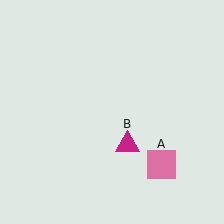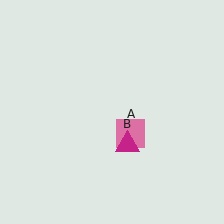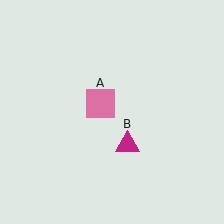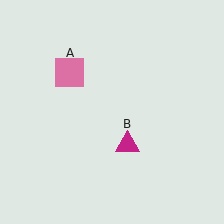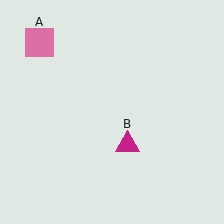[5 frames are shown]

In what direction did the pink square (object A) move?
The pink square (object A) moved up and to the left.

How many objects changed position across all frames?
1 object changed position: pink square (object A).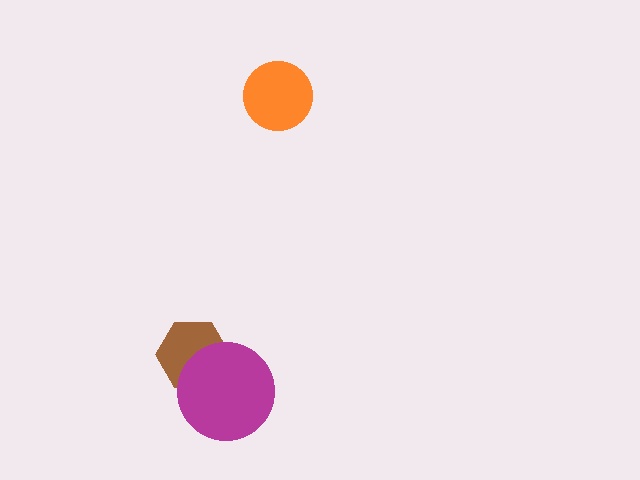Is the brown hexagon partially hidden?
Yes, it is partially covered by another shape.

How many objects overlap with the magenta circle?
1 object overlaps with the magenta circle.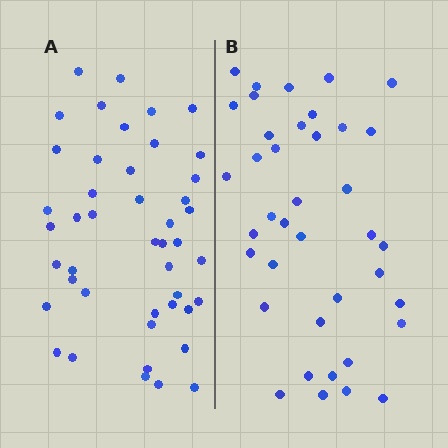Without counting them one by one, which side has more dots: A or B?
Region A (the left region) has more dots.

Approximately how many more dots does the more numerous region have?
Region A has about 6 more dots than region B.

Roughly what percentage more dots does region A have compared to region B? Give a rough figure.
About 15% more.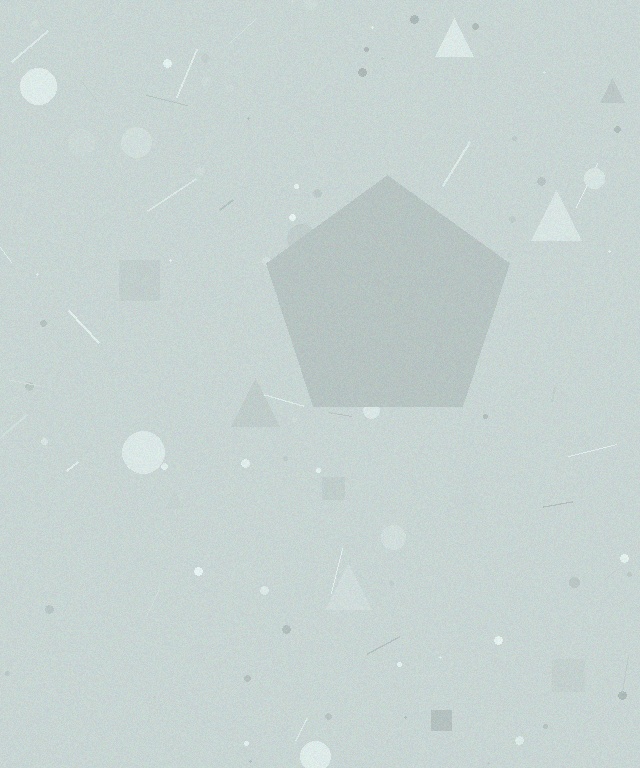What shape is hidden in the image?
A pentagon is hidden in the image.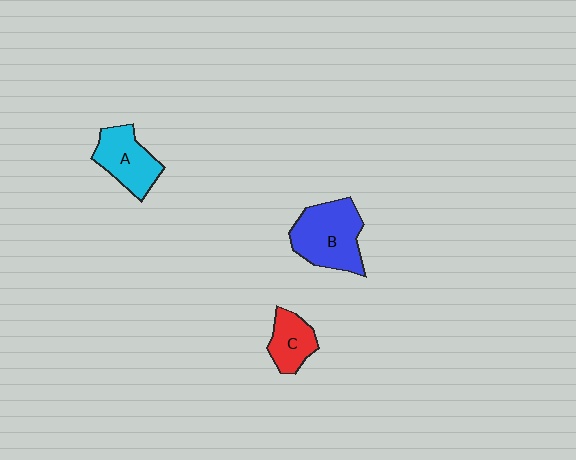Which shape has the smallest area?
Shape C (red).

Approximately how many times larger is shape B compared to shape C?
Approximately 1.8 times.